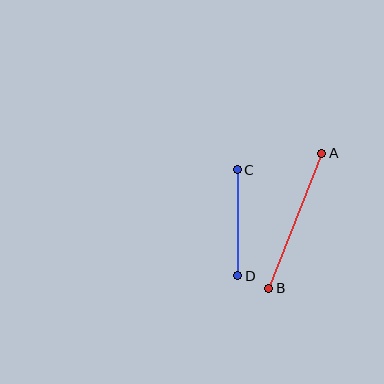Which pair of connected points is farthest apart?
Points A and B are farthest apart.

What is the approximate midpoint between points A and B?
The midpoint is at approximately (295, 221) pixels.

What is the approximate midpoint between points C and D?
The midpoint is at approximately (237, 223) pixels.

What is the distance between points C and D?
The distance is approximately 106 pixels.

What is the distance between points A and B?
The distance is approximately 145 pixels.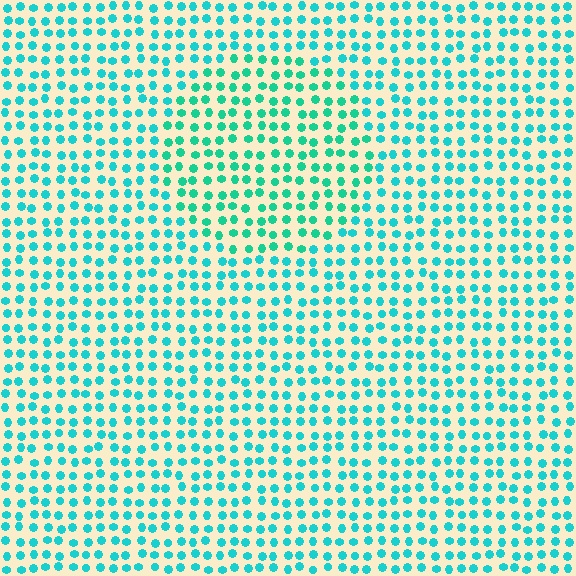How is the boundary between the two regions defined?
The boundary is defined purely by a slight shift in hue (about 19 degrees). Spacing, size, and orientation are identical on both sides.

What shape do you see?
I see a circle.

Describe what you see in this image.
The image is filled with small cyan elements in a uniform arrangement. A circle-shaped region is visible where the elements are tinted to a slightly different hue, forming a subtle color boundary.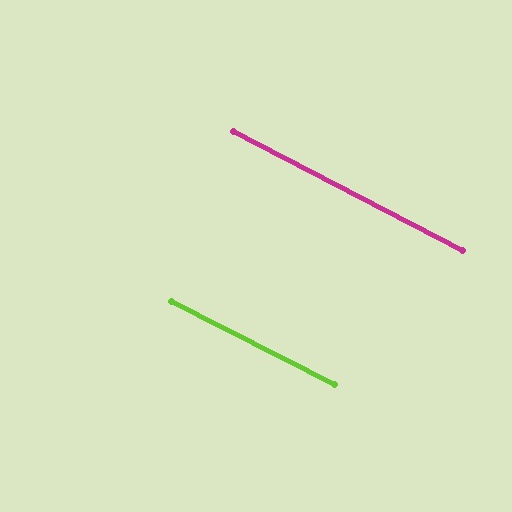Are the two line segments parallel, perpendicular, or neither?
Parallel — their directions differ by only 0.7°.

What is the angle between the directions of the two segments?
Approximately 1 degree.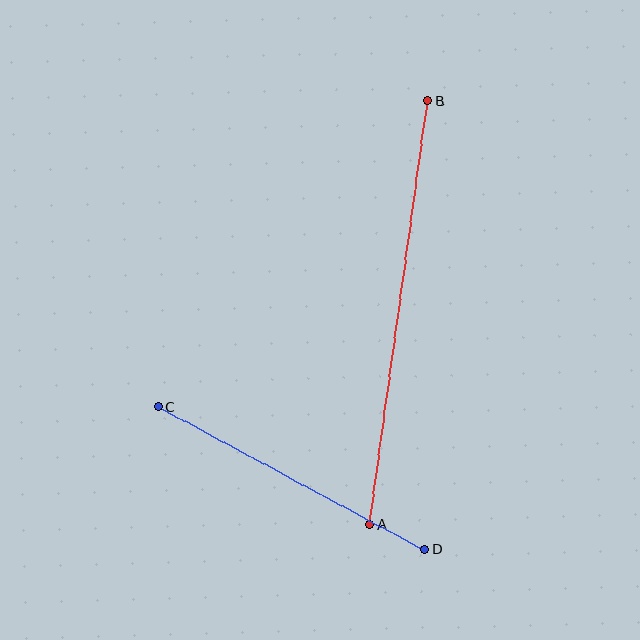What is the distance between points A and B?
The distance is approximately 428 pixels.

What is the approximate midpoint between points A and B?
The midpoint is at approximately (399, 313) pixels.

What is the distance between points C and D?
The distance is approximately 302 pixels.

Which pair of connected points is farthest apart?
Points A and B are farthest apart.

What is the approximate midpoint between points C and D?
The midpoint is at approximately (291, 478) pixels.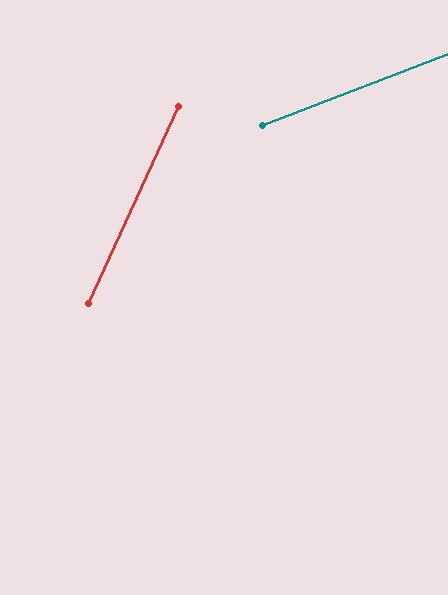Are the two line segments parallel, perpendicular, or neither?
Neither parallel nor perpendicular — they differ by about 44°.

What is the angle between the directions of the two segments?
Approximately 44 degrees.